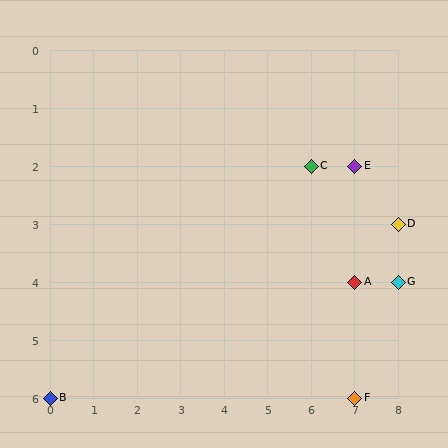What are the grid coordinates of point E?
Point E is at grid coordinates (7, 2).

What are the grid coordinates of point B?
Point B is at grid coordinates (0, 6).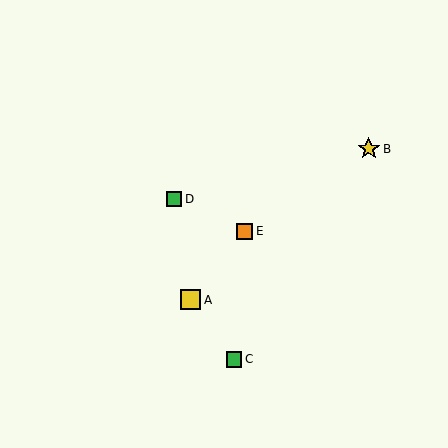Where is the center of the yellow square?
The center of the yellow square is at (190, 300).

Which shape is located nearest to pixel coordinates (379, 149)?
The yellow star (labeled B) at (369, 149) is nearest to that location.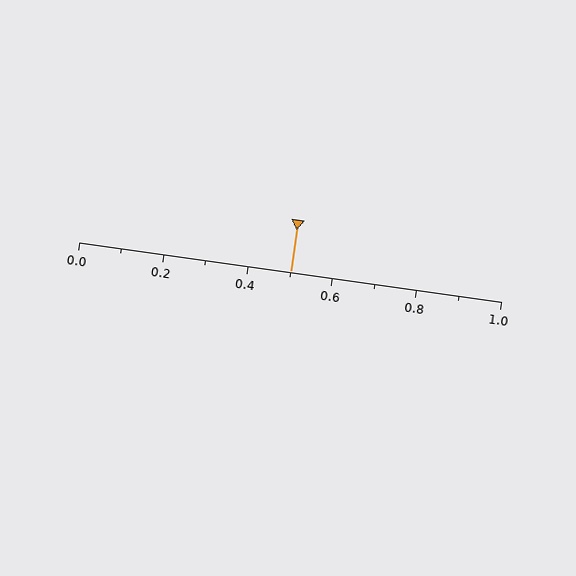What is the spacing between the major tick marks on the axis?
The major ticks are spaced 0.2 apart.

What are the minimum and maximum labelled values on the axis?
The axis runs from 0.0 to 1.0.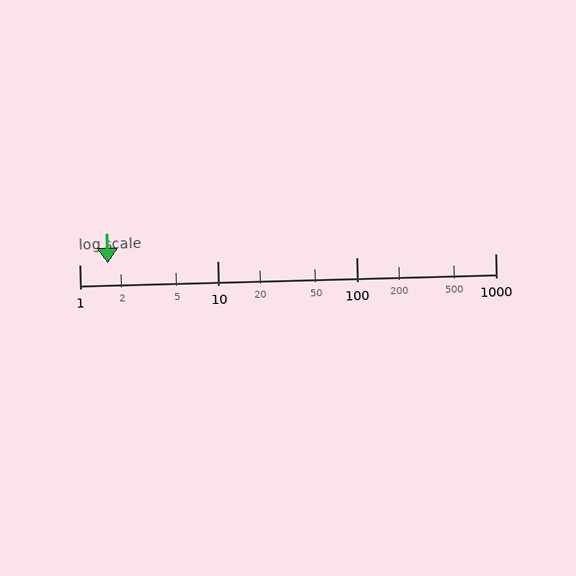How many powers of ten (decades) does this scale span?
The scale spans 3 decades, from 1 to 1000.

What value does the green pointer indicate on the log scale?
The pointer indicates approximately 1.6.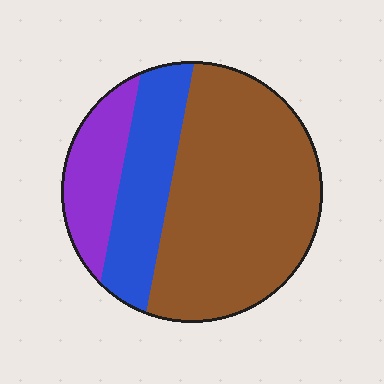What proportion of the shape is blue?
Blue takes up about one quarter (1/4) of the shape.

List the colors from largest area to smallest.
From largest to smallest: brown, blue, purple.